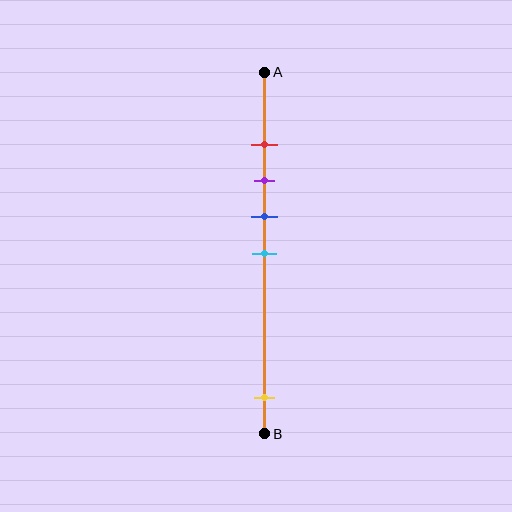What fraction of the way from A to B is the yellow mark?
The yellow mark is approximately 90% (0.9) of the way from A to B.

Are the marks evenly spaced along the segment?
No, the marks are not evenly spaced.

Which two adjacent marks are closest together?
The red and purple marks are the closest adjacent pair.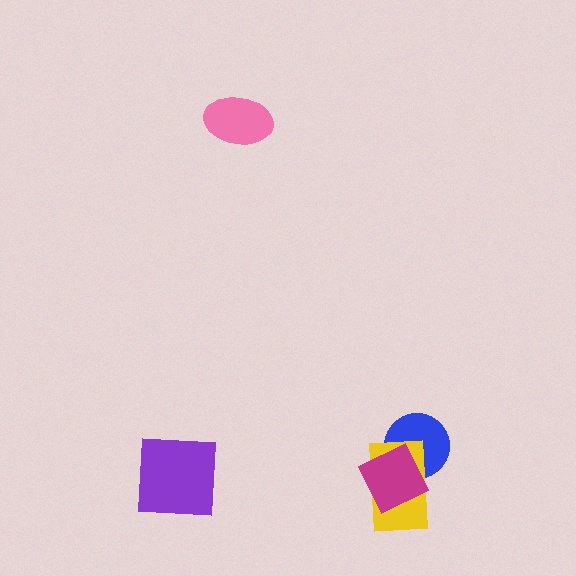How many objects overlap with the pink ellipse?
0 objects overlap with the pink ellipse.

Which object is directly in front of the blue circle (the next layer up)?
The yellow rectangle is directly in front of the blue circle.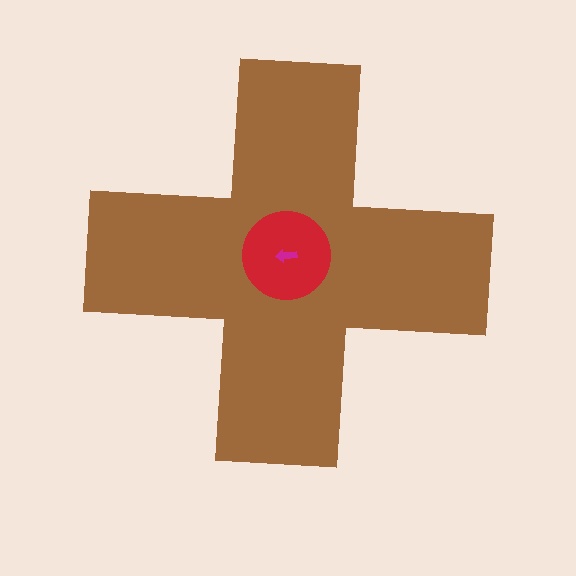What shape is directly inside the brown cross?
The red circle.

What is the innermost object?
The magenta arrow.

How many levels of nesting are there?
3.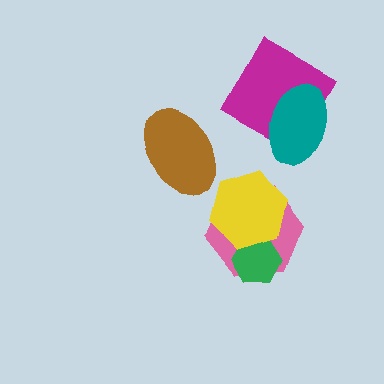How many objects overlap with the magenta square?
1 object overlaps with the magenta square.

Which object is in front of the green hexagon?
The yellow hexagon is in front of the green hexagon.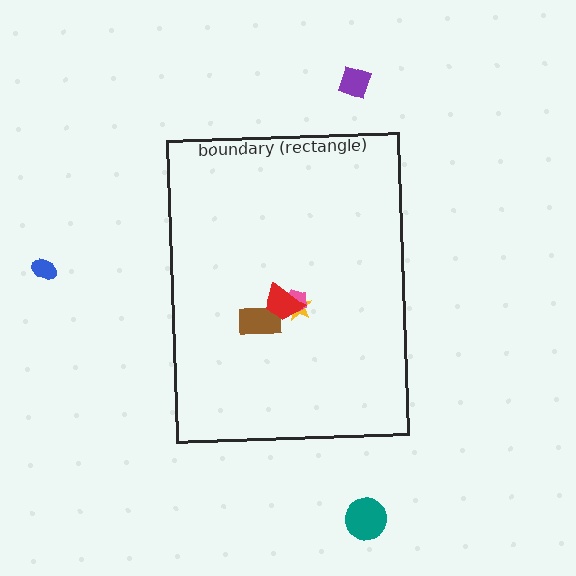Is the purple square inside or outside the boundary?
Outside.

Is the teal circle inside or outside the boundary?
Outside.